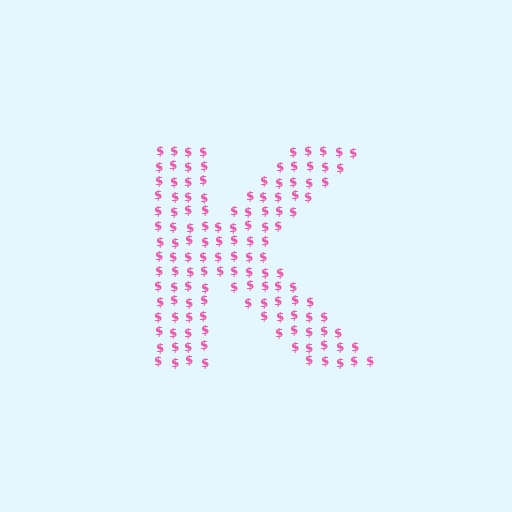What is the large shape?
The large shape is the letter K.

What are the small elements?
The small elements are dollar signs.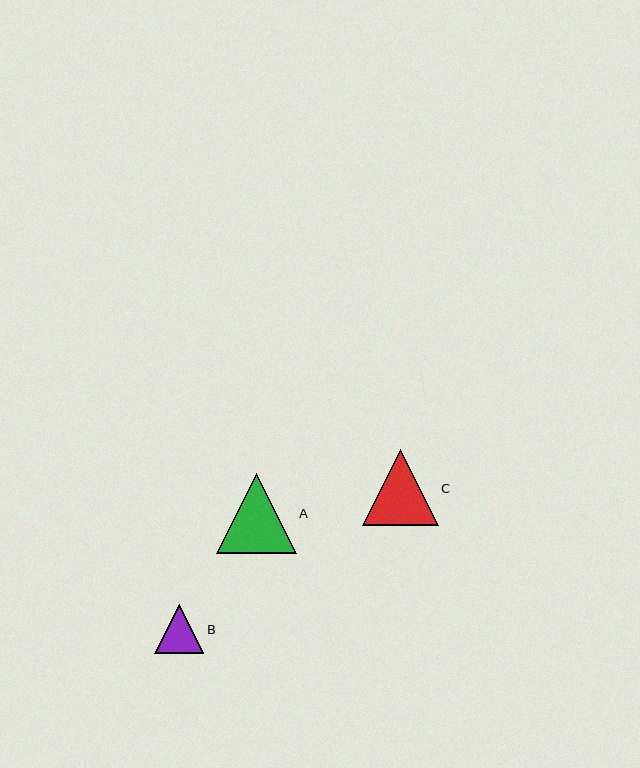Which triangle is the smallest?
Triangle B is the smallest with a size of approximately 49 pixels.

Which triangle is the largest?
Triangle A is the largest with a size of approximately 80 pixels.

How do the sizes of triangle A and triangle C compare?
Triangle A and triangle C are approximately the same size.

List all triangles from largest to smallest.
From largest to smallest: A, C, B.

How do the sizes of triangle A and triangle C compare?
Triangle A and triangle C are approximately the same size.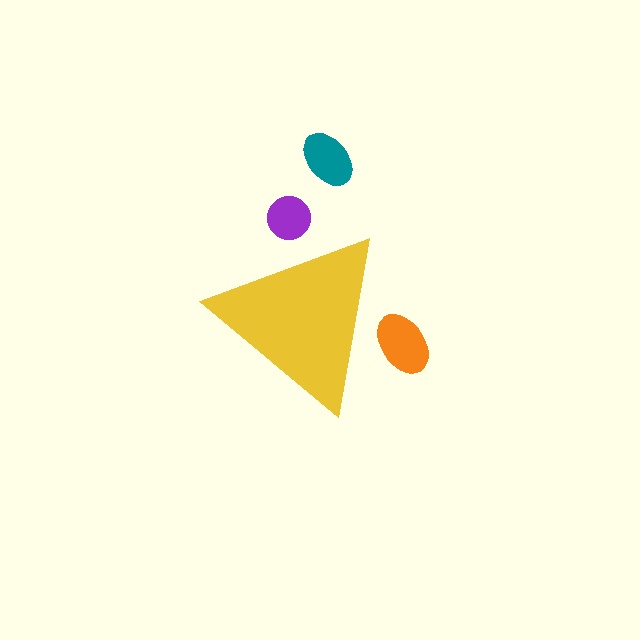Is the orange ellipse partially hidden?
Yes, the orange ellipse is partially hidden behind the yellow triangle.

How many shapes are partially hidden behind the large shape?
2 shapes are partially hidden.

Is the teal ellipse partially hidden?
No, the teal ellipse is fully visible.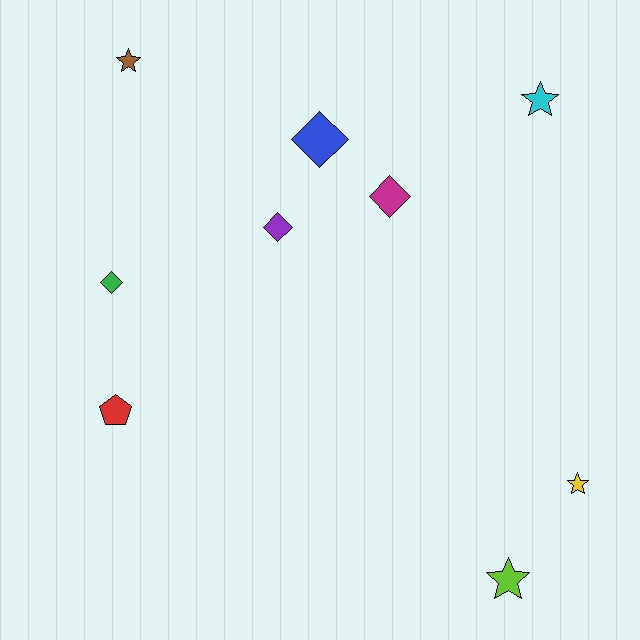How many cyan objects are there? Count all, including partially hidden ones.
There is 1 cyan object.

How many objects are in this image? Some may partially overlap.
There are 9 objects.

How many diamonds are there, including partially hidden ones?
There are 4 diamonds.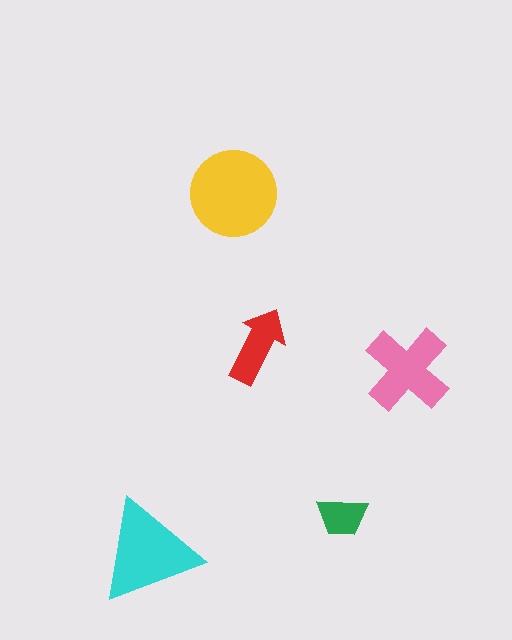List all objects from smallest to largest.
The green trapezoid, the red arrow, the pink cross, the cyan triangle, the yellow circle.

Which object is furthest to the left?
The cyan triangle is leftmost.